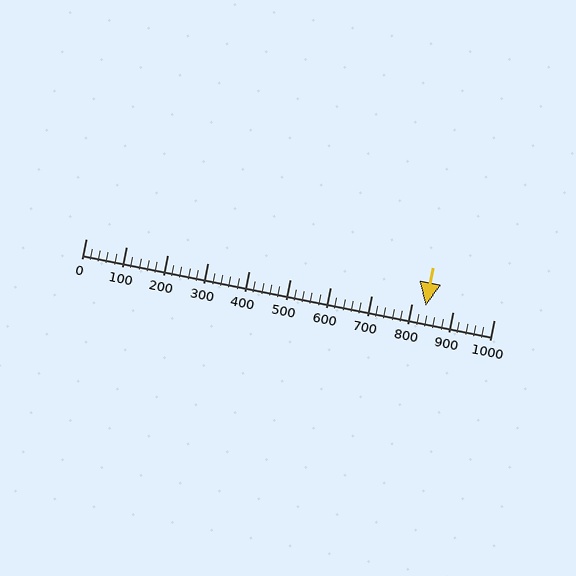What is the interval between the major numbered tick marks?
The major tick marks are spaced 100 units apart.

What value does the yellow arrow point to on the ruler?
The yellow arrow points to approximately 833.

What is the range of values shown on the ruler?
The ruler shows values from 0 to 1000.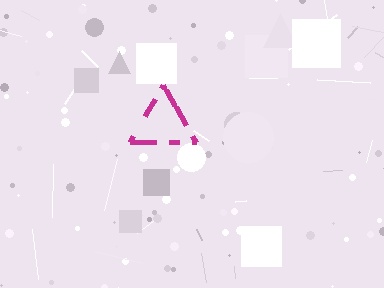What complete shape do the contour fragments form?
The contour fragments form a triangle.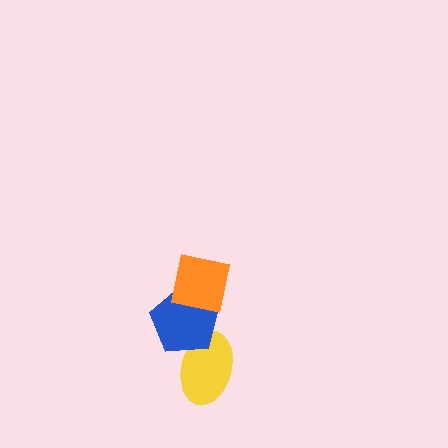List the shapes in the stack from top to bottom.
From top to bottom: the orange square, the blue pentagon, the yellow ellipse.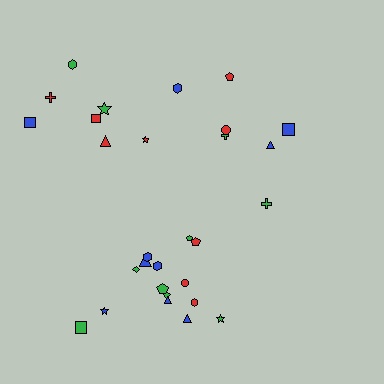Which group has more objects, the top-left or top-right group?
The top-left group.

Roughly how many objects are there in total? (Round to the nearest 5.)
Roughly 30 objects in total.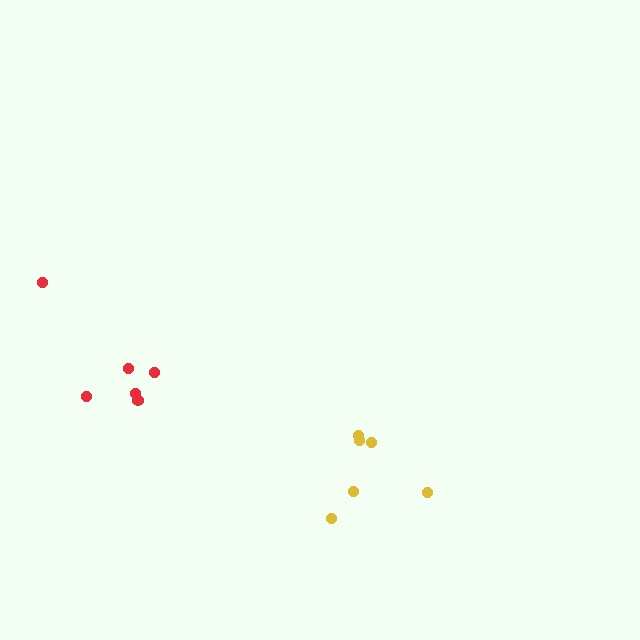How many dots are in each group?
Group 1: 6 dots, Group 2: 6 dots (12 total).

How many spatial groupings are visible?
There are 2 spatial groupings.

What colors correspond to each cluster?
The clusters are colored: yellow, red.